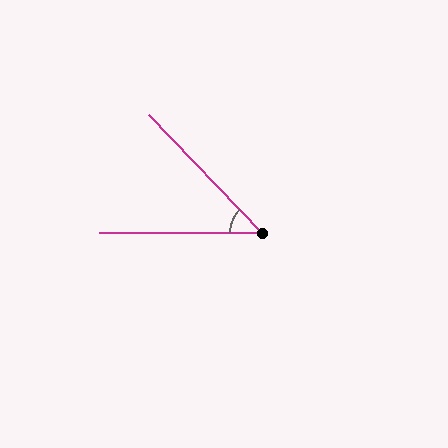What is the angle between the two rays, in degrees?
Approximately 46 degrees.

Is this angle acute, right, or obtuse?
It is acute.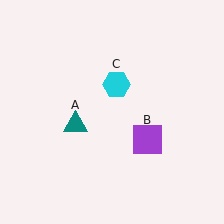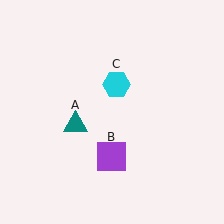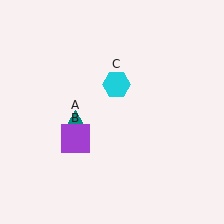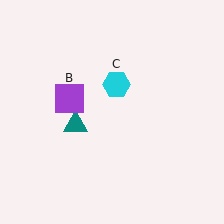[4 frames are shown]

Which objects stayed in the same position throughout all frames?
Teal triangle (object A) and cyan hexagon (object C) remained stationary.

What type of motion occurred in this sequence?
The purple square (object B) rotated clockwise around the center of the scene.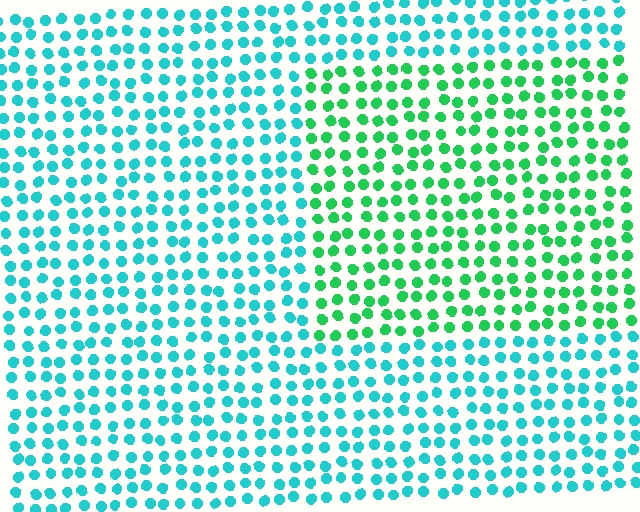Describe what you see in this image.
The image is filled with small cyan elements in a uniform arrangement. A rectangle-shaped region is visible where the elements are tinted to a slightly different hue, forming a subtle color boundary.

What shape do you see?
I see a rectangle.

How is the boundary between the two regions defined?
The boundary is defined purely by a slight shift in hue (about 41 degrees). Spacing, size, and orientation are identical on both sides.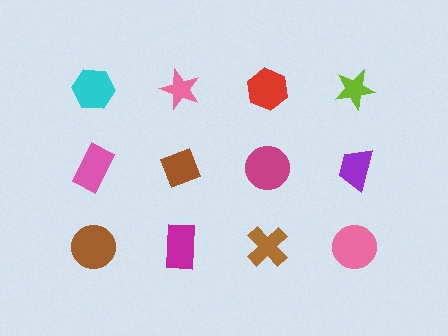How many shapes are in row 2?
4 shapes.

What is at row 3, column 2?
A magenta rectangle.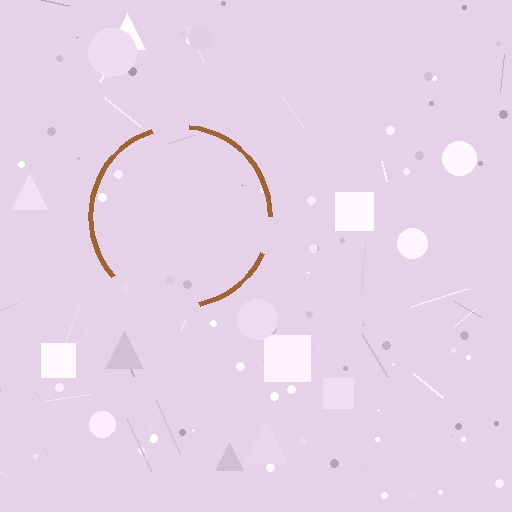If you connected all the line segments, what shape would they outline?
They would outline a circle.